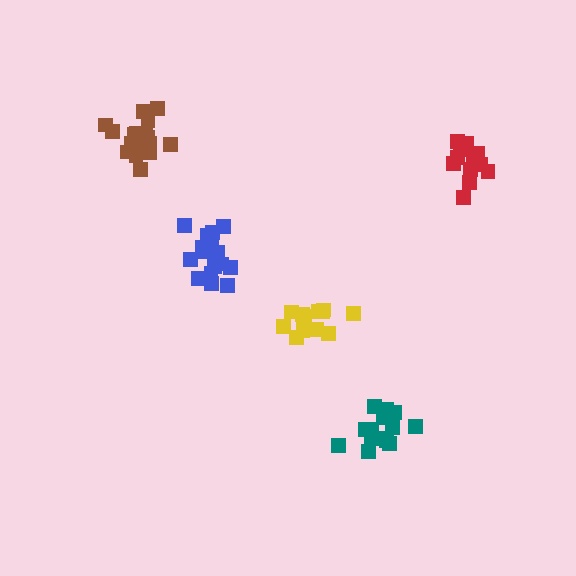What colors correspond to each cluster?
The clusters are colored: blue, yellow, teal, red, brown.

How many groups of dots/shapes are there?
There are 5 groups.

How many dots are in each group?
Group 1: 16 dots, Group 2: 13 dots, Group 3: 16 dots, Group 4: 14 dots, Group 5: 19 dots (78 total).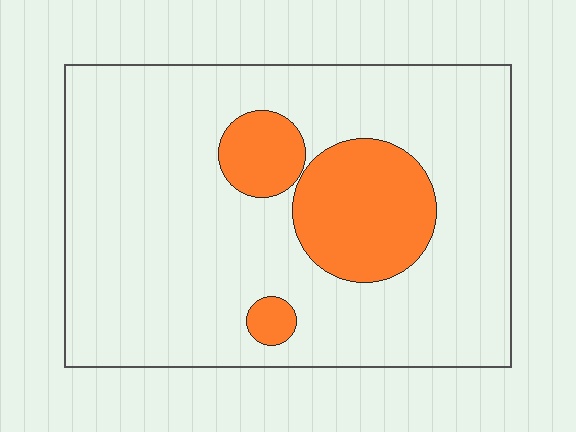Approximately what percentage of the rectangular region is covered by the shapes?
Approximately 20%.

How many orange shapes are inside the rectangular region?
3.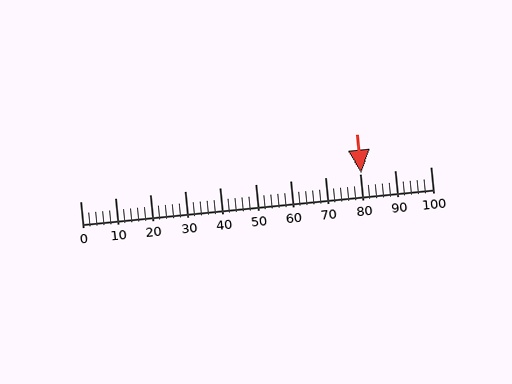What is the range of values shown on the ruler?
The ruler shows values from 0 to 100.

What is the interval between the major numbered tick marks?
The major tick marks are spaced 10 units apart.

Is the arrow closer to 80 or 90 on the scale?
The arrow is closer to 80.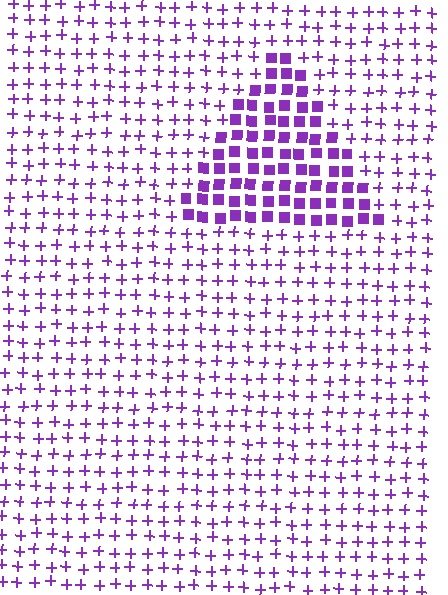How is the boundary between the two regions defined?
The boundary is defined by a change in element shape: squares inside vs. plus signs outside. All elements share the same color and spacing.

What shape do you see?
I see a triangle.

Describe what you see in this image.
The image is filled with small purple elements arranged in a uniform grid. A triangle-shaped region contains squares, while the surrounding area contains plus signs. The boundary is defined purely by the change in element shape.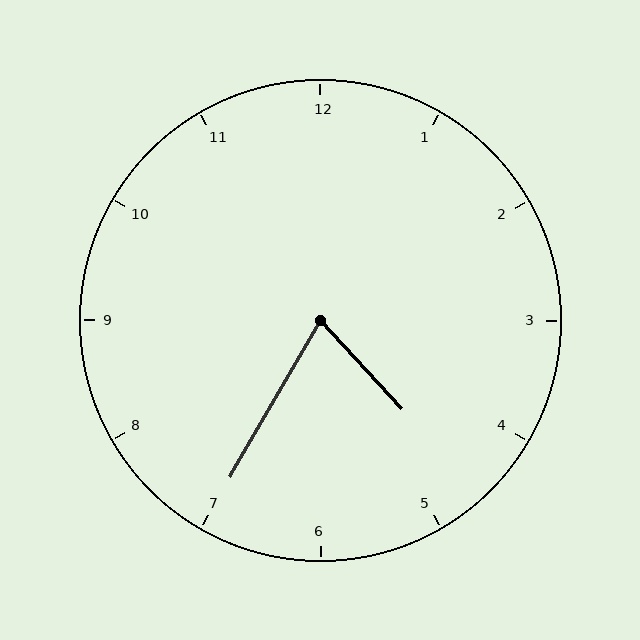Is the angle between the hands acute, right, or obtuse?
It is acute.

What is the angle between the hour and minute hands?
Approximately 72 degrees.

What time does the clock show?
4:35.